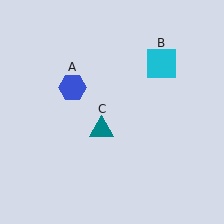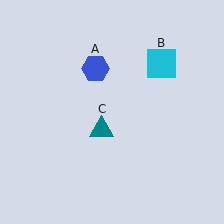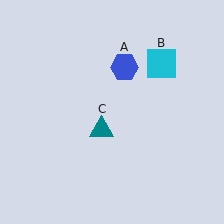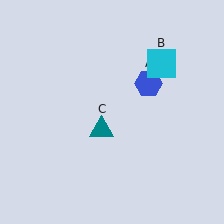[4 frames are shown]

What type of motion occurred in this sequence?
The blue hexagon (object A) rotated clockwise around the center of the scene.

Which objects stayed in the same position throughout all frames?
Cyan square (object B) and teal triangle (object C) remained stationary.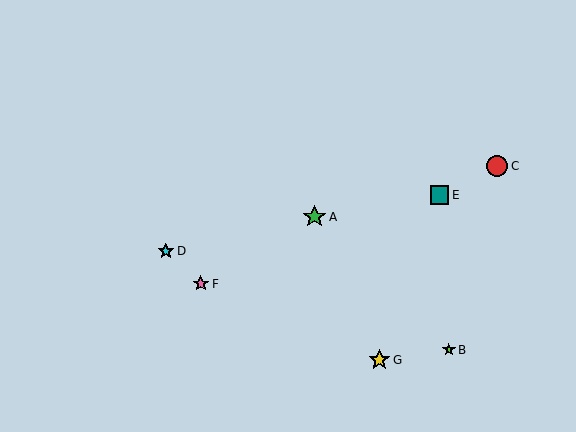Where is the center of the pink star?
The center of the pink star is at (201, 284).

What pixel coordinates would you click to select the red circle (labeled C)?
Click at (497, 166) to select the red circle C.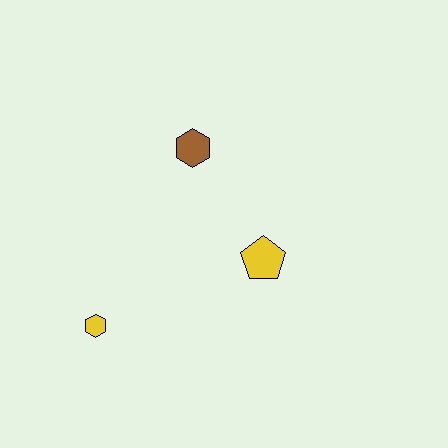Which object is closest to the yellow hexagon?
The yellow pentagon is closest to the yellow hexagon.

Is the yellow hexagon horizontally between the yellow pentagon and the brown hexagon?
No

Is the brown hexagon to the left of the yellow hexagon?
No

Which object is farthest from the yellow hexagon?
The brown hexagon is farthest from the yellow hexagon.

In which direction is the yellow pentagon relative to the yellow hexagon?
The yellow pentagon is to the right of the yellow hexagon.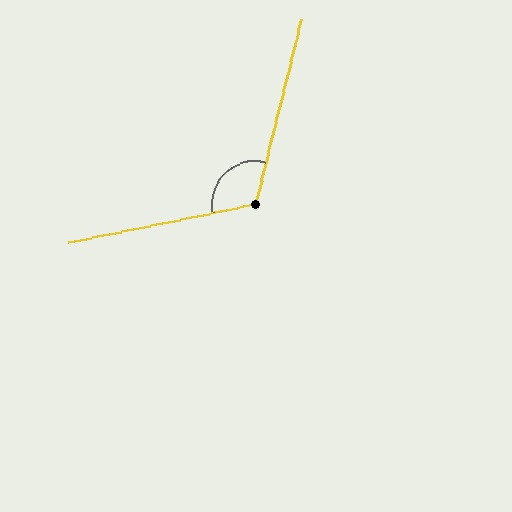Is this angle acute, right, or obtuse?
It is obtuse.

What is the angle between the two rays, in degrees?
Approximately 116 degrees.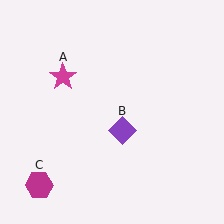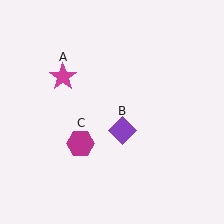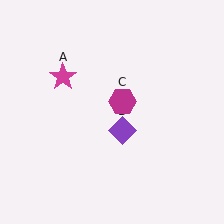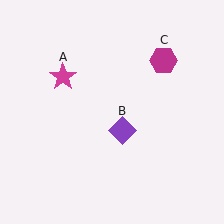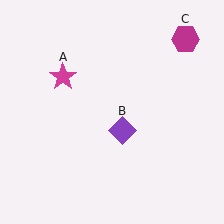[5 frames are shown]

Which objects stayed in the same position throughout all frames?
Magenta star (object A) and purple diamond (object B) remained stationary.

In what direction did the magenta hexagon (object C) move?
The magenta hexagon (object C) moved up and to the right.